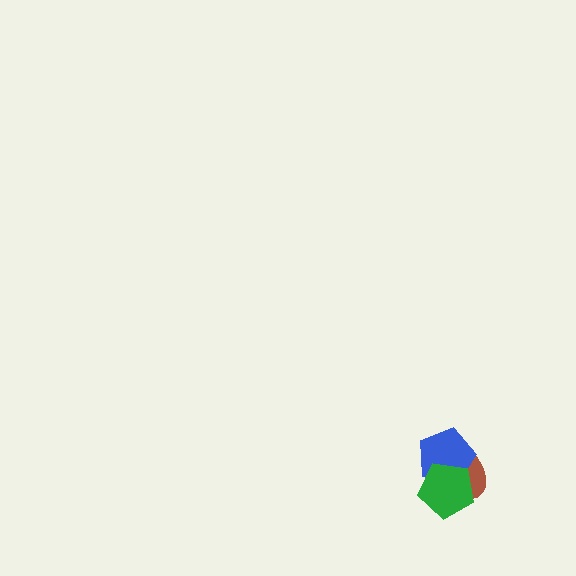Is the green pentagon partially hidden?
No, no other shape covers it.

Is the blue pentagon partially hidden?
Yes, it is partially covered by another shape.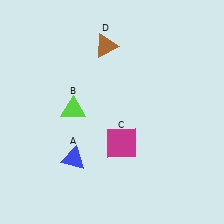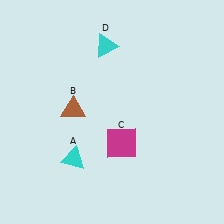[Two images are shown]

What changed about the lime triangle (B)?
In Image 1, B is lime. In Image 2, it changed to brown.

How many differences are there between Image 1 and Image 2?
There are 3 differences between the two images.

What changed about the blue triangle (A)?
In Image 1, A is blue. In Image 2, it changed to cyan.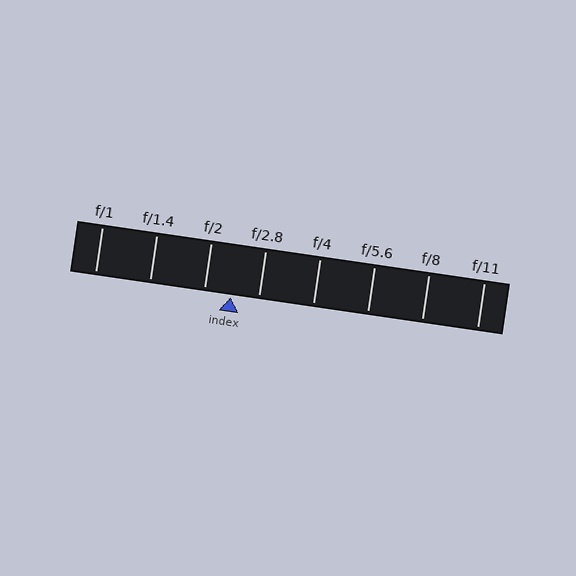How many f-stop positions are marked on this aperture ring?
There are 8 f-stop positions marked.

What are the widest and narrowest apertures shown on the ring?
The widest aperture shown is f/1 and the narrowest is f/11.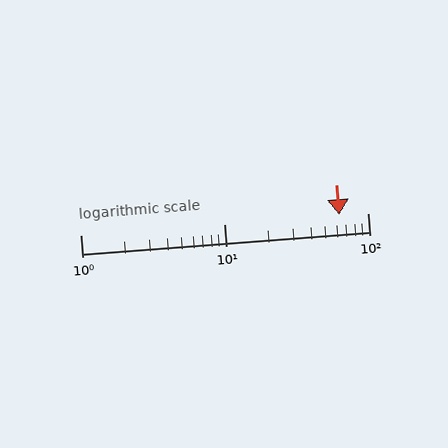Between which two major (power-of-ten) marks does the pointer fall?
The pointer is between 10 and 100.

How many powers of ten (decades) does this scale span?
The scale spans 2 decades, from 1 to 100.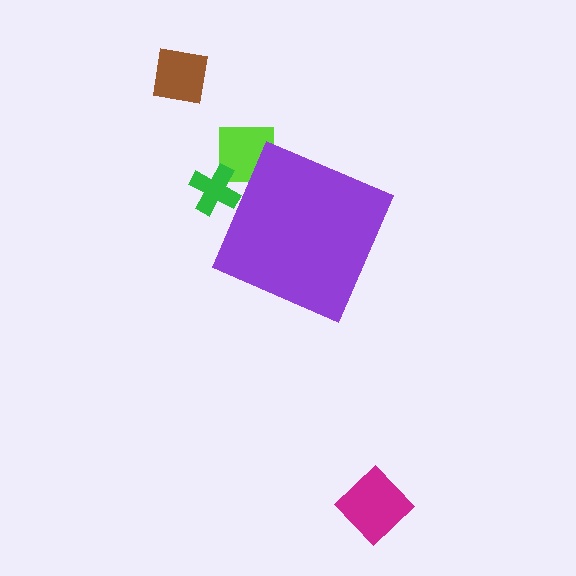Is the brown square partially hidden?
No, the brown square is fully visible.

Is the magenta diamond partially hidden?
No, the magenta diamond is fully visible.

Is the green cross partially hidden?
Yes, the green cross is partially hidden behind the purple diamond.